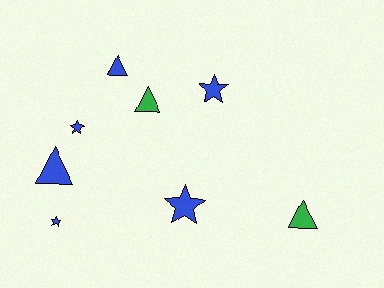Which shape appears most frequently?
Triangle, with 4 objects.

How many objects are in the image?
There are 8 objects.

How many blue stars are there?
There are 4 blue stars.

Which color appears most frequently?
Blue, with 6 objects.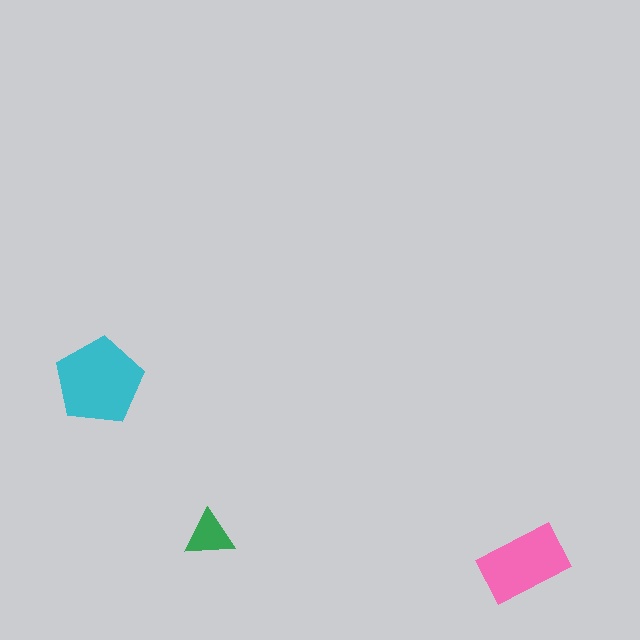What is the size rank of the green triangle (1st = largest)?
3rd.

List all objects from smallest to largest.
The green triangle, the pink rectangle, the cyan pentagon.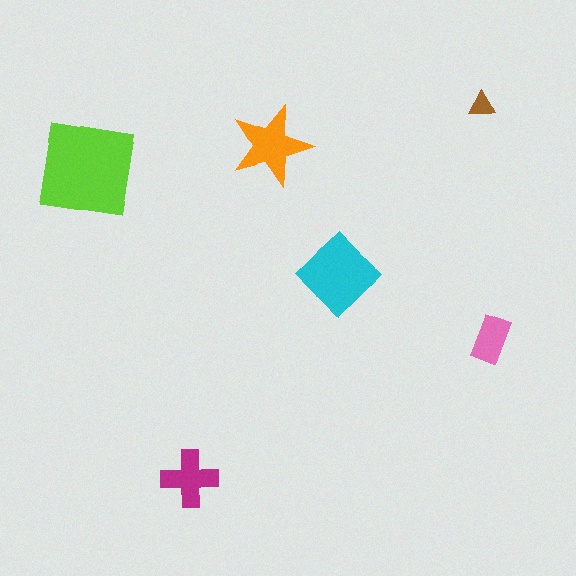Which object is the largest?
The lime square.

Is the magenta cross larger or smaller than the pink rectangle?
Larger.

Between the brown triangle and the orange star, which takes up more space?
The orange star.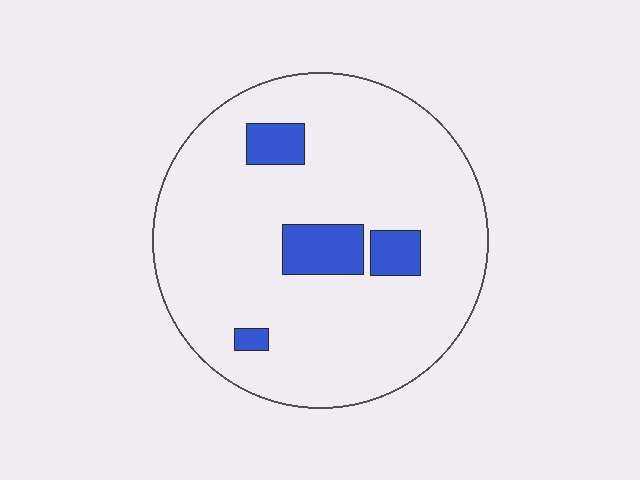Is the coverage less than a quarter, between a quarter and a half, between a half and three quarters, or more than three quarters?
Less than a quarter.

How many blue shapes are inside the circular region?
4.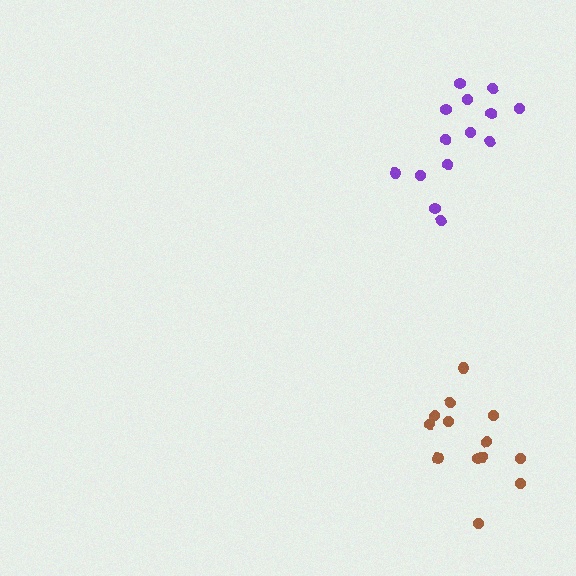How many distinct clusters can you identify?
There are 2 distinct clusters.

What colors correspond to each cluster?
The clusters are colored: purple, brown.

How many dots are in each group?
Group 1: 14 dots, Group 2: 13 dots (27 total).